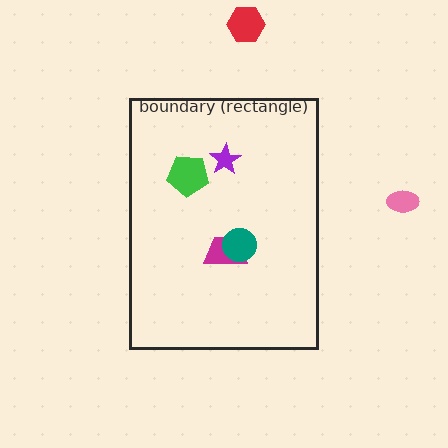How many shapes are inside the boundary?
4 inside, 2 outside.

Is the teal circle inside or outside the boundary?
Inside.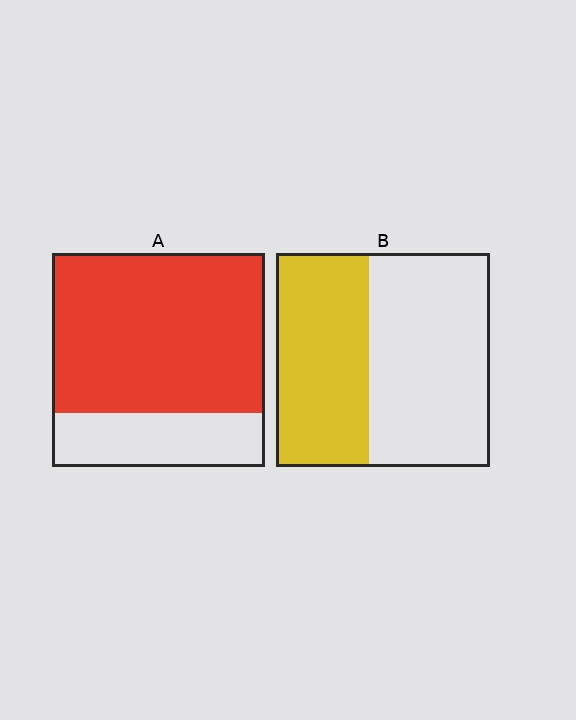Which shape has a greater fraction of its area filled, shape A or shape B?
Shape A.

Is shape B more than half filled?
No.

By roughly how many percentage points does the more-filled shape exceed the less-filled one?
By roughly 30 percentage points (A over B).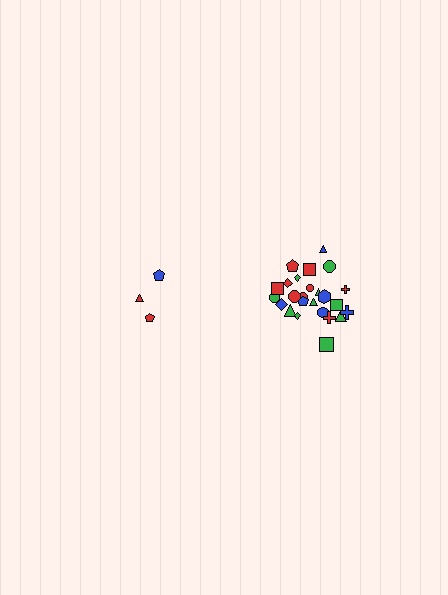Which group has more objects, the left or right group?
The right group.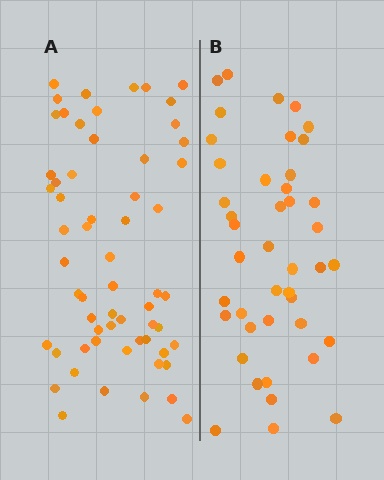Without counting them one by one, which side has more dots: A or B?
Region A (the left region) has more dots.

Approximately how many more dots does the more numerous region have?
Region A has approximately 15 more dots than region B.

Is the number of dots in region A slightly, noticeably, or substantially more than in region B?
Region A has noticeably more, but not dramatically so. The ratio is roughly 1.4 to 1.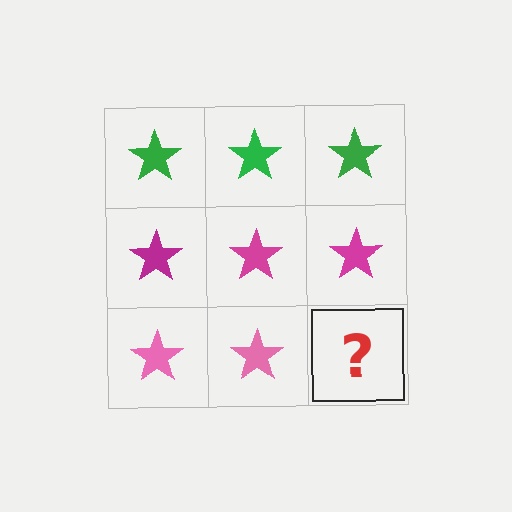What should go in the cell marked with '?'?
The missing cell should contain a pink star.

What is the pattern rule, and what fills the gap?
The rule is that each row has a consistent color. The gap should be filled with a pink star.